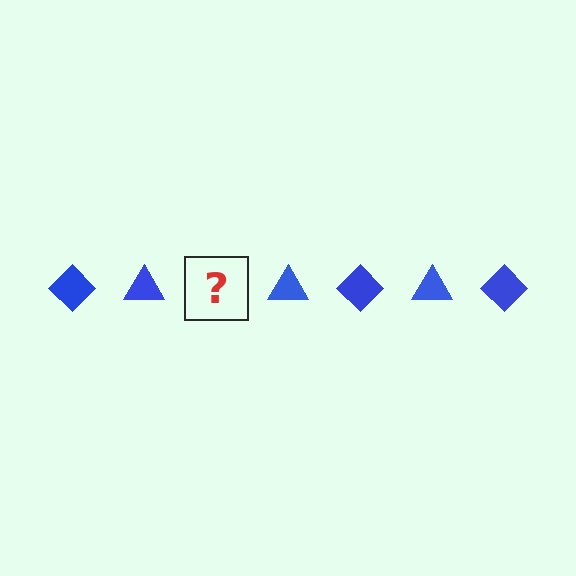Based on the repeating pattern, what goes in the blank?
The blank should be a blue diamond.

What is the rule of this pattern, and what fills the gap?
The rule is that the pattern cycles through diamond, triangle shapes in blue. The gap should be filled with a blue diamond.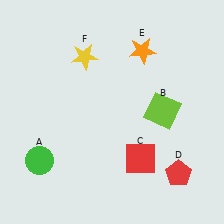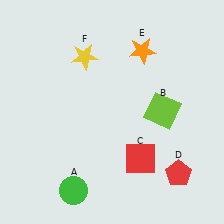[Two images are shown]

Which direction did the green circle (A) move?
The green circle (A) moved right.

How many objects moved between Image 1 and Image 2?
1 object moved between the two images.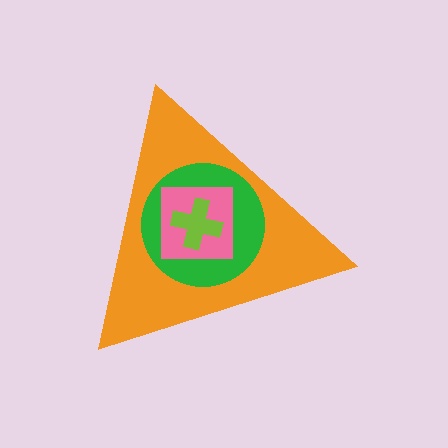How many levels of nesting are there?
4.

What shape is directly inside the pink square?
The lime cross.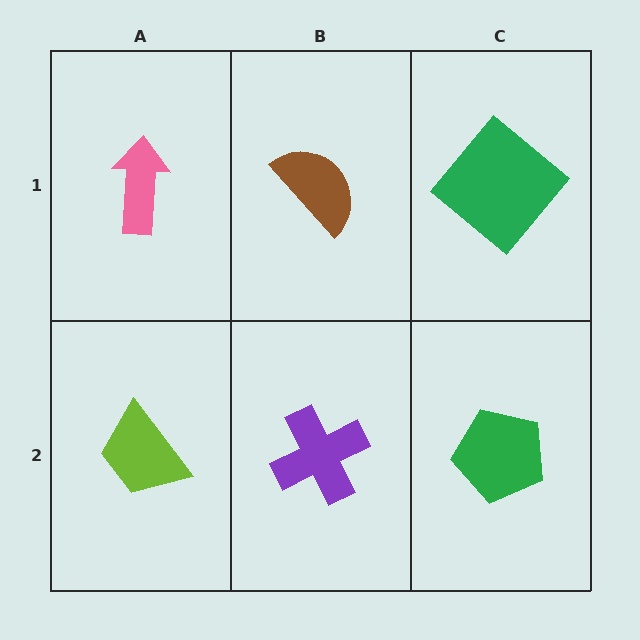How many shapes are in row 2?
3 shapes.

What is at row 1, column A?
A pink arrow.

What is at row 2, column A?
A lime trapezoid.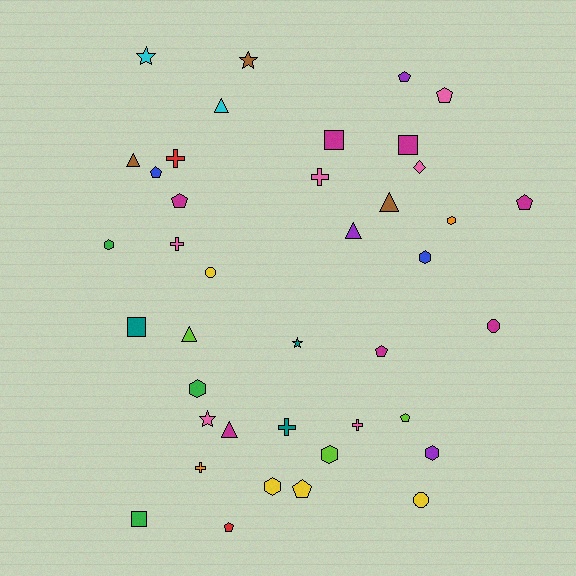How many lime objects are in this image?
There are 3 lime objects.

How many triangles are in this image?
There are 6 triangles.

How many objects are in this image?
There are 40 objects.